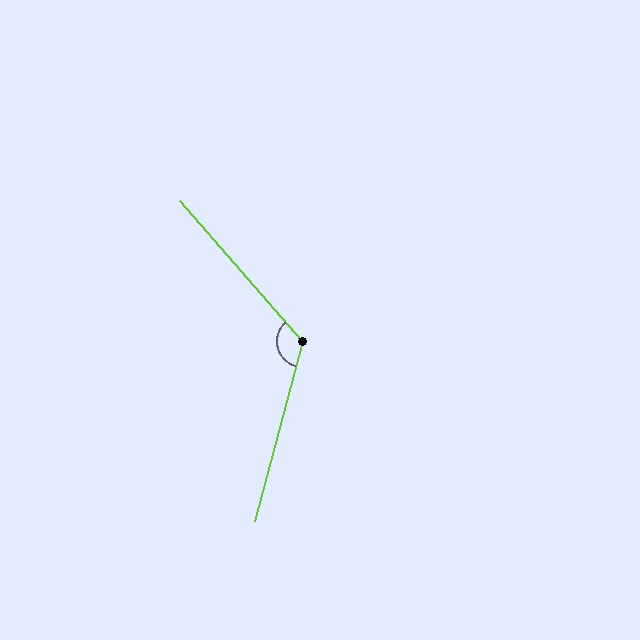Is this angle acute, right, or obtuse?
It is obtuse.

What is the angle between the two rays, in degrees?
Approximately 124 degrees.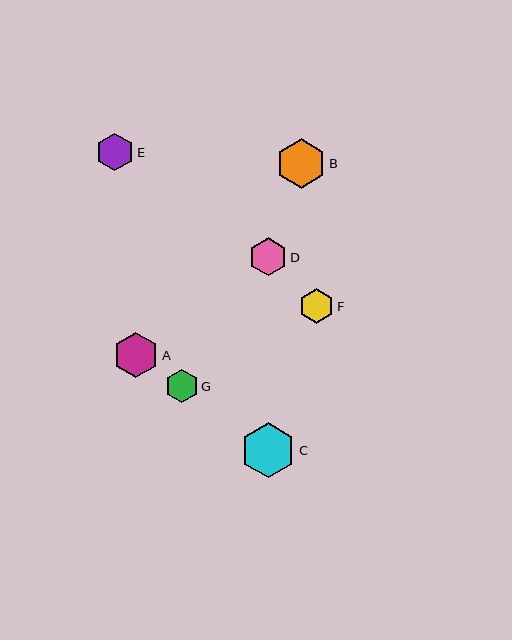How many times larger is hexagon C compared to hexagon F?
Hexagon C is approximately 1.6 times the size of hexagon F.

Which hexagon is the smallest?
Hexagon G is the smallest with a size of approximately 34 pixels.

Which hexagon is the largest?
Hexagon C is the largest with a size of approximately 55 pixels.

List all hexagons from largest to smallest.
From largest to smallest: C, B, A, D, E, F, G.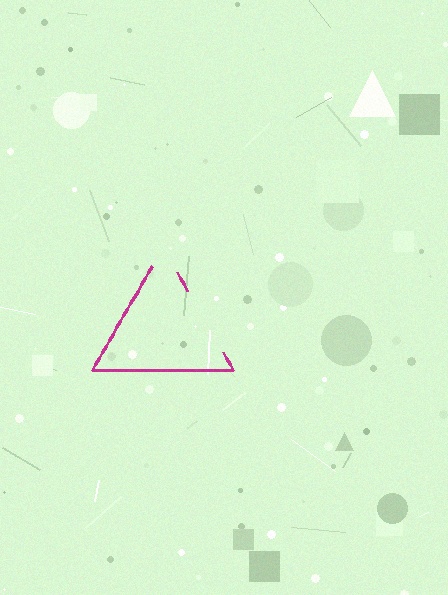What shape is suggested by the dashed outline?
The dashed outline suggests a triangle.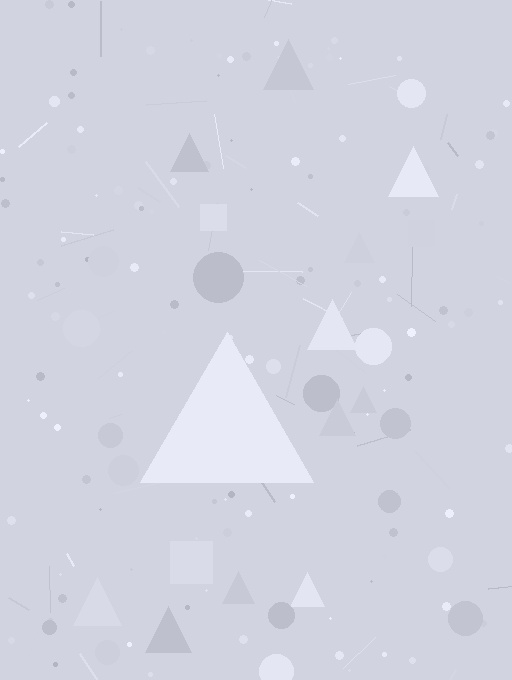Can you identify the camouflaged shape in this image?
The camouflaged shape is a triangle.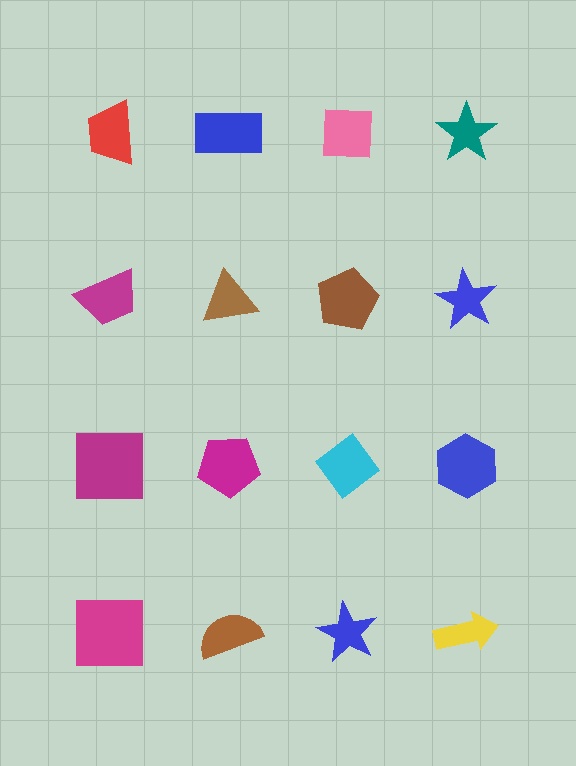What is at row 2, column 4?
A blue star.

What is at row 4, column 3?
A blue star.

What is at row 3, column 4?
A blue hexagon.